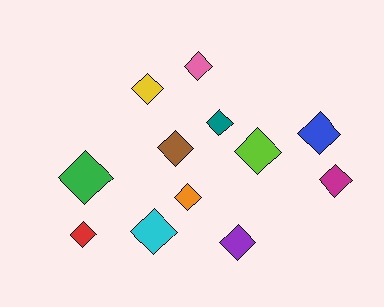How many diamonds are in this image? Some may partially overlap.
There are 12 diamonds.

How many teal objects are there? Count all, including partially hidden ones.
There is 1 teal object.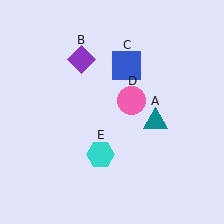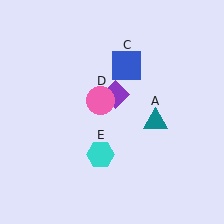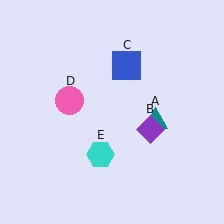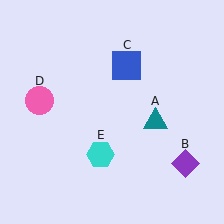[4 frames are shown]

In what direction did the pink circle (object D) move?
The pink circle (object D) moved left.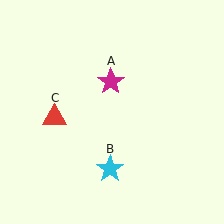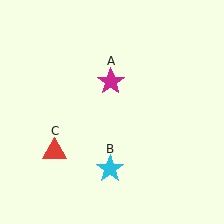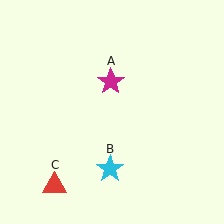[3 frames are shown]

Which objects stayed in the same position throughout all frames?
Magenta star (object A) and cyan star (object B) remained stationary.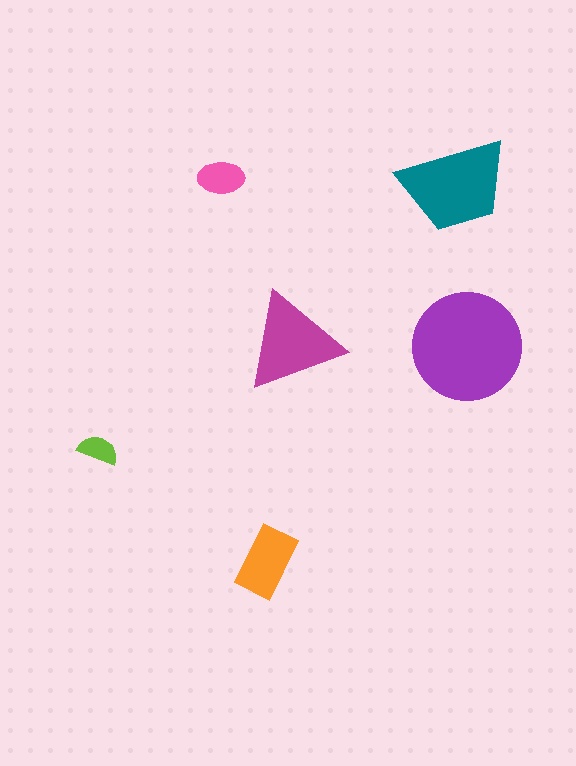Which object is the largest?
The purple circle.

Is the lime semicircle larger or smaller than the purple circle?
Smaller.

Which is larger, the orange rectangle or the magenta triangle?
The magenta triangle.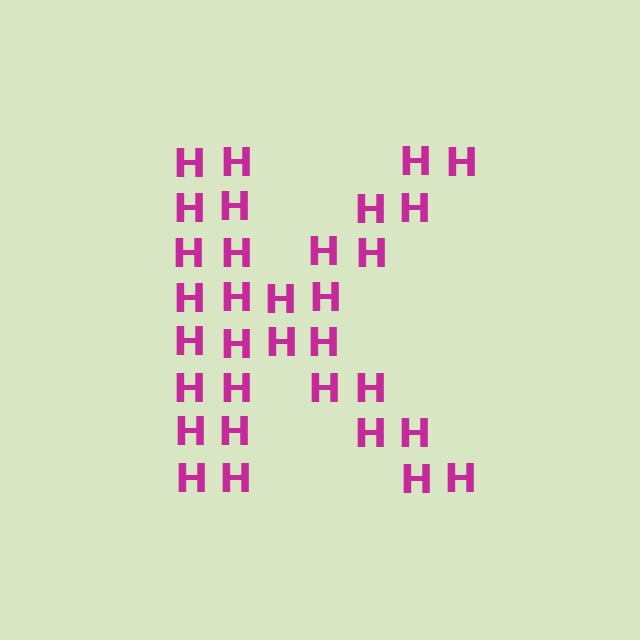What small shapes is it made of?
It is made of small letter H's.